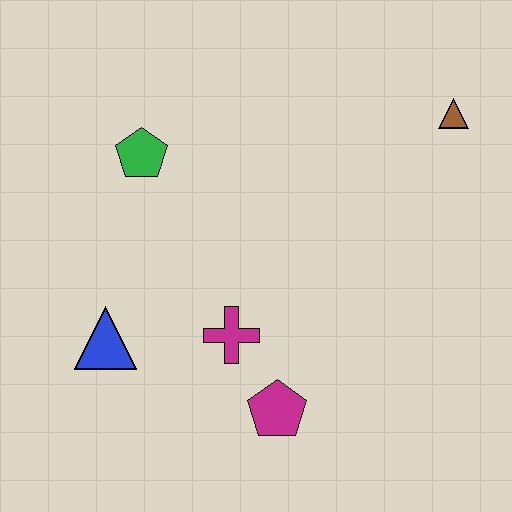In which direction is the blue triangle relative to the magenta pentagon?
The blue triangle is to the left of the magenta pentagon.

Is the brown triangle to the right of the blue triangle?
Yes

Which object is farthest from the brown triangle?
The blue triangle is farthest from the brown triangle.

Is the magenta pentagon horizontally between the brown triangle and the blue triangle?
Yes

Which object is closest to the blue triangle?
The magenta cross is closest to the blue triangle.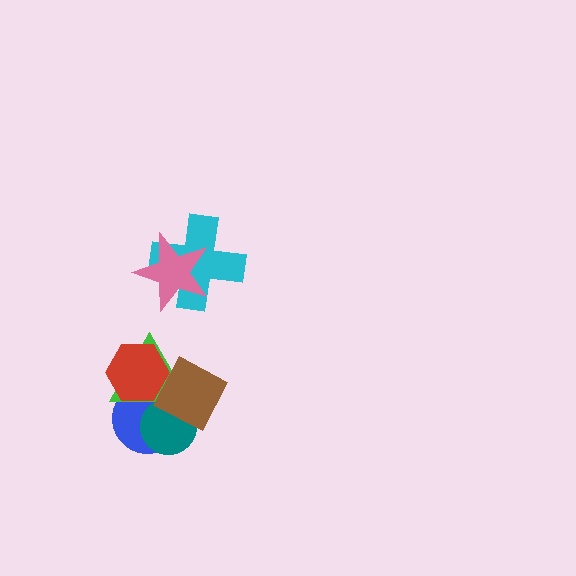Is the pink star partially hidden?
No, no other shape covers it.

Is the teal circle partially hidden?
Yes, it is partially covered by another shape.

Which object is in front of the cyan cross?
The pink star is in front of the cyan cross.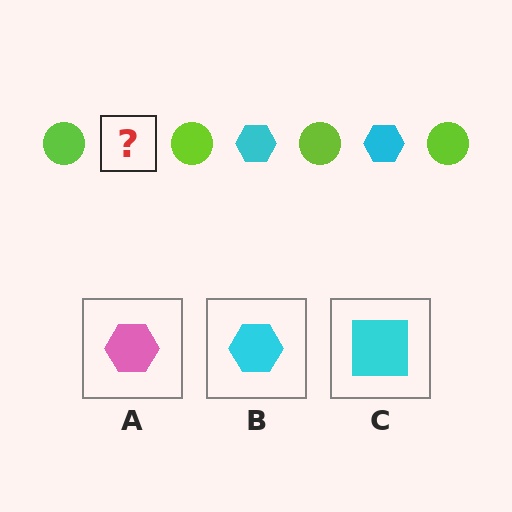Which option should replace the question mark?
Option B.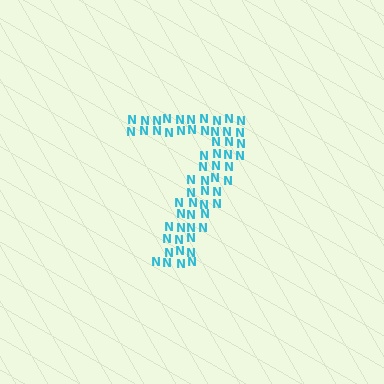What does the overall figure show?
The overall figure shows the digit 7.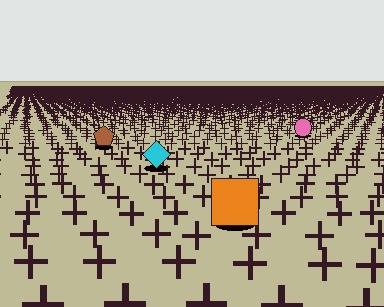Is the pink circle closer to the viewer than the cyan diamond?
No. The cyan diamond is closer — you can tell from the texture gradient: the ground texture is coarser near it.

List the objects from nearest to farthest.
From nearest to farthest: the orange square, the cyan diamond, the brown pentagon, the pink circle.